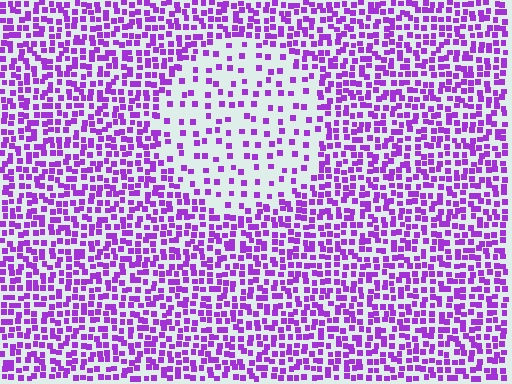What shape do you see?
I see a circle.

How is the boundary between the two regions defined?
The boundary is defined by a change in element density (approximately 2.5x ratio). All elements are the same color, size, and shape.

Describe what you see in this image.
The image contains small purple elements arranged at two different densities. A circle-shaped region is visible where the elements are less densely packed than the surrounding area.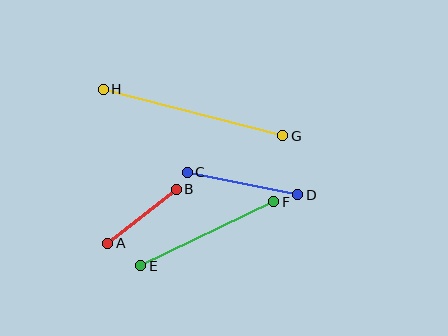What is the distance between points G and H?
The distance is approximately 185 pixels.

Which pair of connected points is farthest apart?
Points G and H are farthest apart.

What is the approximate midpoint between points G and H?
The midpoint is at approximately (193, 113) pixels.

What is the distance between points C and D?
The distance is approximately 113 pixels.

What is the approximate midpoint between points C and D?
The midpoint is at approximately (243, 184) pixels.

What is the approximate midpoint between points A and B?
The midpoint is at approximately (142, 216) pixels.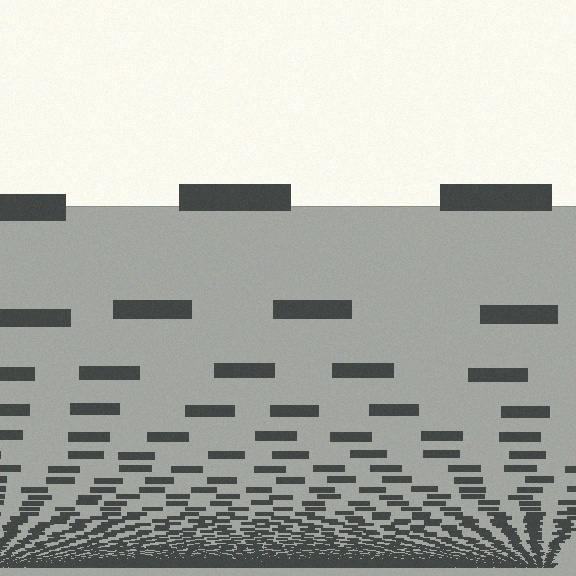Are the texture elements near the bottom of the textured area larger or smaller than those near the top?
Smaller. The gradient is inverted — elements near the bottom are smaller and denser.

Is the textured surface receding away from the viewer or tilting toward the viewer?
The surface appears to tilt toward the viewer. Texture elements get larger and sparser toward the top.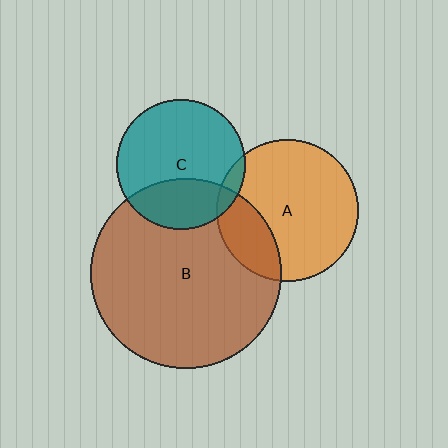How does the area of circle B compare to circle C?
Approximately 2.2 times.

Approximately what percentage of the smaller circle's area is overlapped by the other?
Approximately 5%.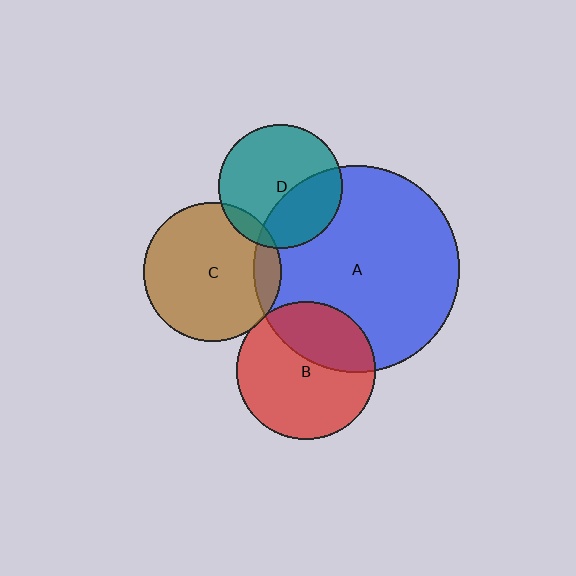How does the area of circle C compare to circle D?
Approximately 1.2 times.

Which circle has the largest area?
Circle A (blue).